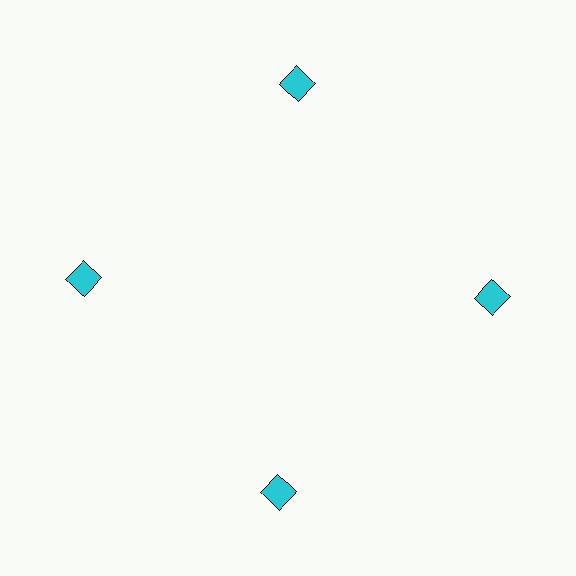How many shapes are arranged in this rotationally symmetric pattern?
There are 4 shapes, arranged in 4 groups of 1.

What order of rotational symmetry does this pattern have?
This pattern has 4-fold rotational symmetry.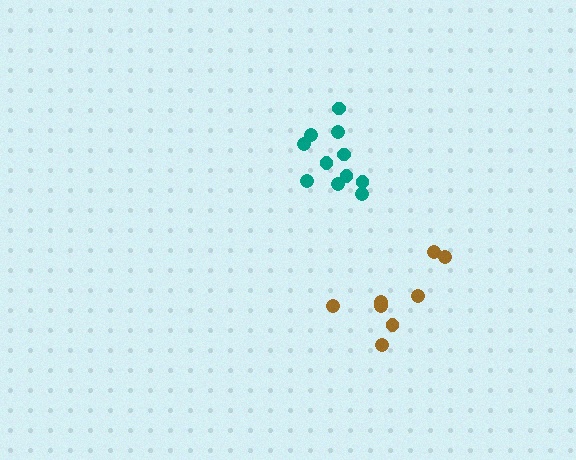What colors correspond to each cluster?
The clusters are colored: teal, brown.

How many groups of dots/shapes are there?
There are 2 groups.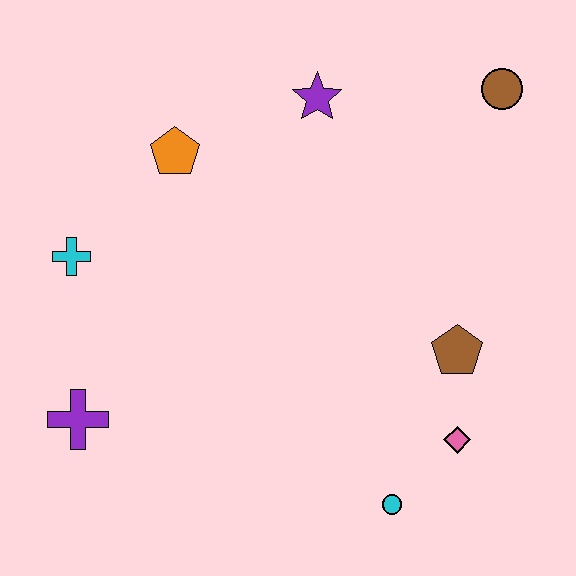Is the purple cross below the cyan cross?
Yes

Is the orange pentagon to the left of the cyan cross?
No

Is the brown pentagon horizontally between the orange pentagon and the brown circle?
Yes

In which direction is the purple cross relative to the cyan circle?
The purple cross is to the left of the cyan circle.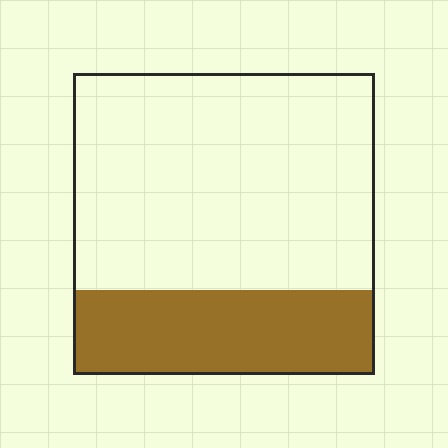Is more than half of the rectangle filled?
No.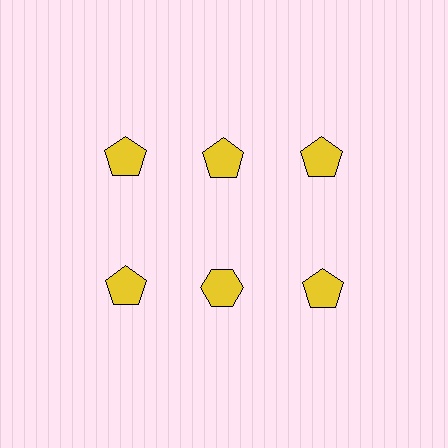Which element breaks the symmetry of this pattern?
The yellow hexagon in the second row, second from left column breaks the symmetry. All other shapes are yellow pentagons.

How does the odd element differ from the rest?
It has a different shape: hexagon instead of pentagon.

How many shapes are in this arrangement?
There are 6 shapes arranged in a grid pattern.